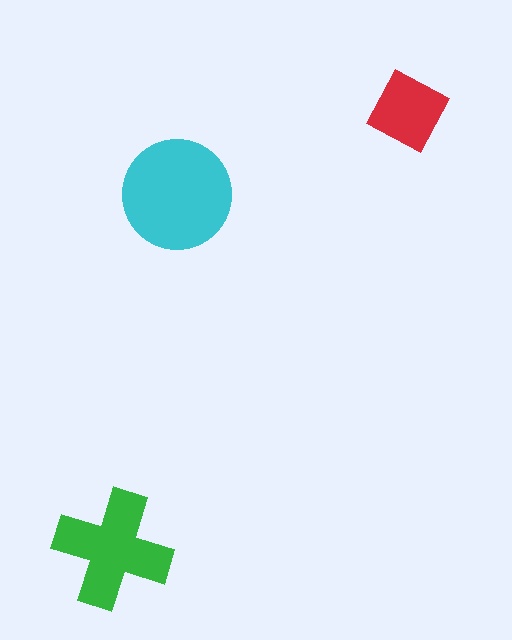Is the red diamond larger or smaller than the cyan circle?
Smaller.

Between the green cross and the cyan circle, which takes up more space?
The cyan circle.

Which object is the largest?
The cyan circle.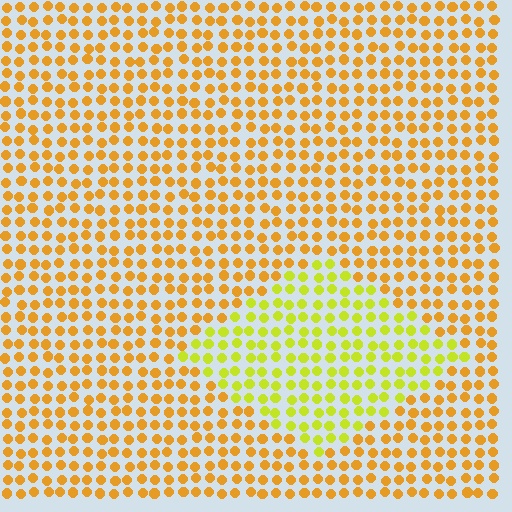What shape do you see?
I see a diamond.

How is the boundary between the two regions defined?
The boundary is defined purely by a slight shift in hue (about 34 degrees). Spacing, size, and orientation are identical on both sides.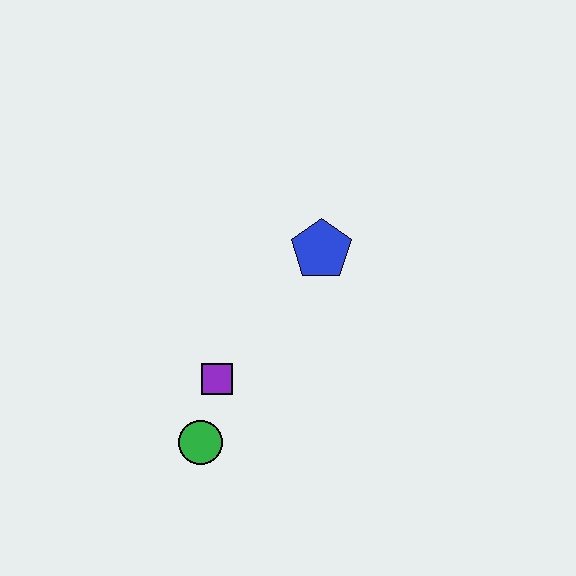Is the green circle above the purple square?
No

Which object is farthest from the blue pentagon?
The green circle is farthest from the blue pentagon.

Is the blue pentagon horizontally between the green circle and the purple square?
No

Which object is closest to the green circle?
The purple square is closest to the green circle.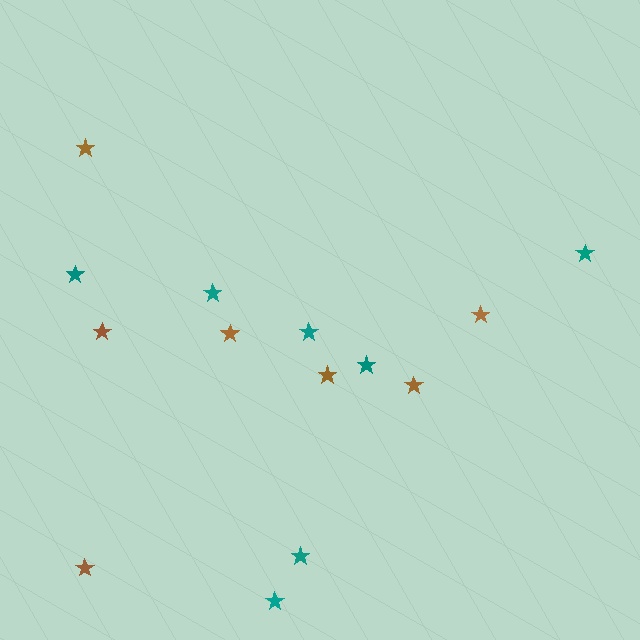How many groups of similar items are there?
There are 2 groups: one group of brown stars (7) and one group of teal stars (7).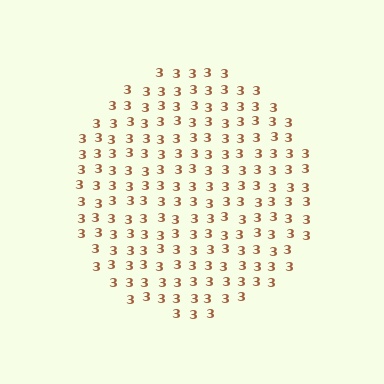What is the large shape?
The large shape is a circle.